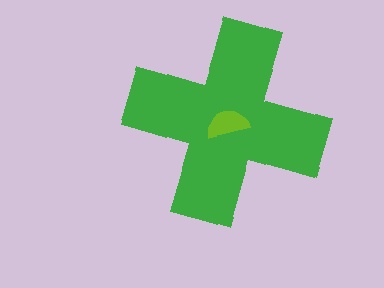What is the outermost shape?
The green cross.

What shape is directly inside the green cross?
The lime semicircle.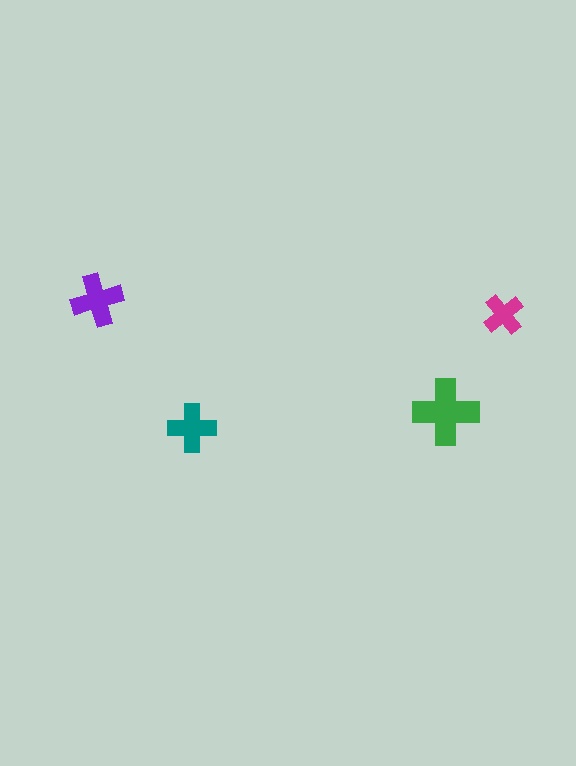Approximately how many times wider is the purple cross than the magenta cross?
About 1.5 times wider.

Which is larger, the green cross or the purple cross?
The green one.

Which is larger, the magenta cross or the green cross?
The green one.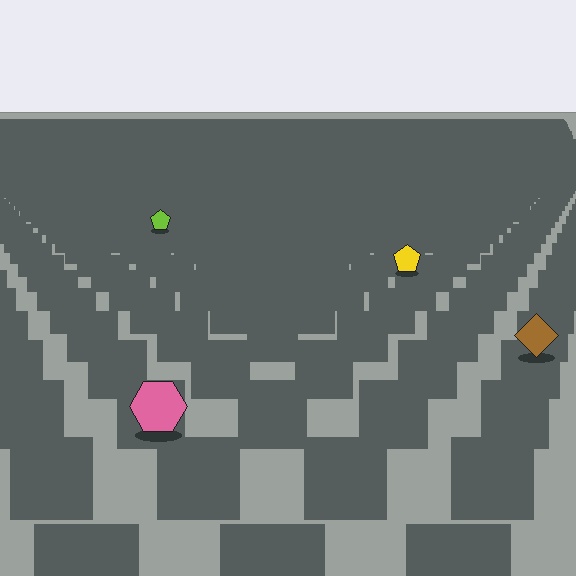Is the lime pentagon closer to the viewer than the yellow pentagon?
No. The yellow pentagon is closer — you can tell from the texture gradient: the ground texture is coarser near it.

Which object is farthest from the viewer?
The lime pentagon is farthest from the viewer. It appears smaller and the ground texture around it is denser.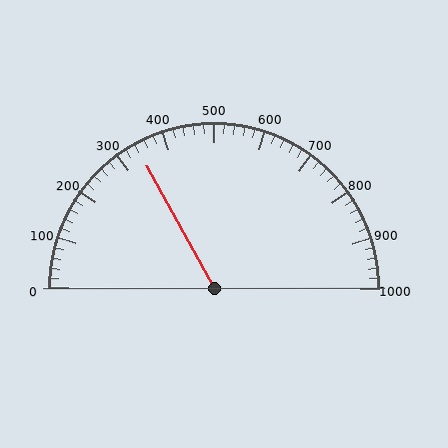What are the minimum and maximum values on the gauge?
The gauge ranges from 0 to 1000.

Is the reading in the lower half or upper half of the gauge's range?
The reading is in the lower half of the range (0 to 1000).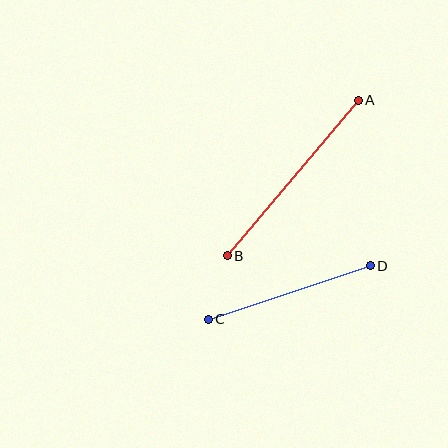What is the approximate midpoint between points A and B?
The midpoint is at approximately (293, 178) pixels.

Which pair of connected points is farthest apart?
Points A and B are farthest apart.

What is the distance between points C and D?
The distance is approximately 171 pixels.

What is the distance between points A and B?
The distance is approximately 203 pixels.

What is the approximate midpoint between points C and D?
The midpoint is at approximately (289, 293) pixels.